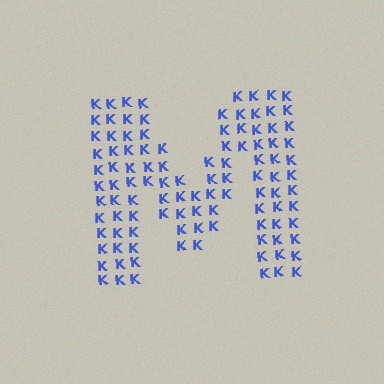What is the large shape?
The large shape is the letter M.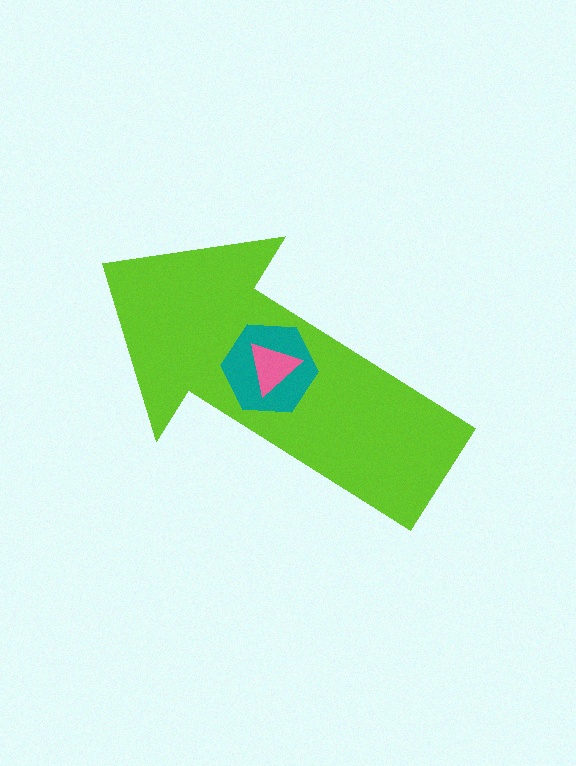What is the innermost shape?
The pink triangle.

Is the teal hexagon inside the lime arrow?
Yes.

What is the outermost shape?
The lime arrow.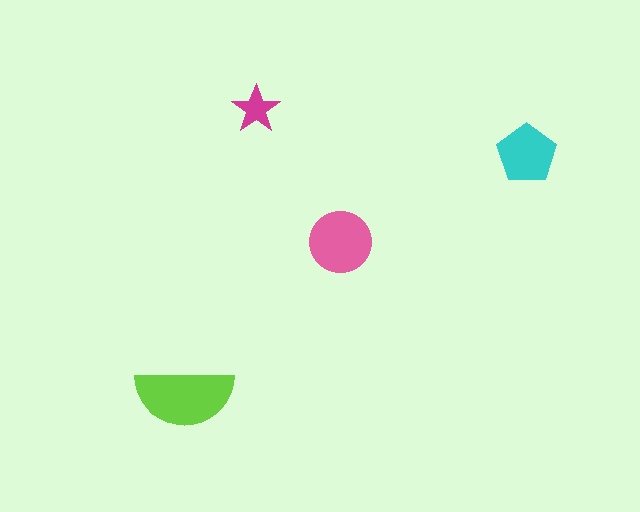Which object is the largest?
The lime semicircle.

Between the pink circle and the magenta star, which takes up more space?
The pink circle.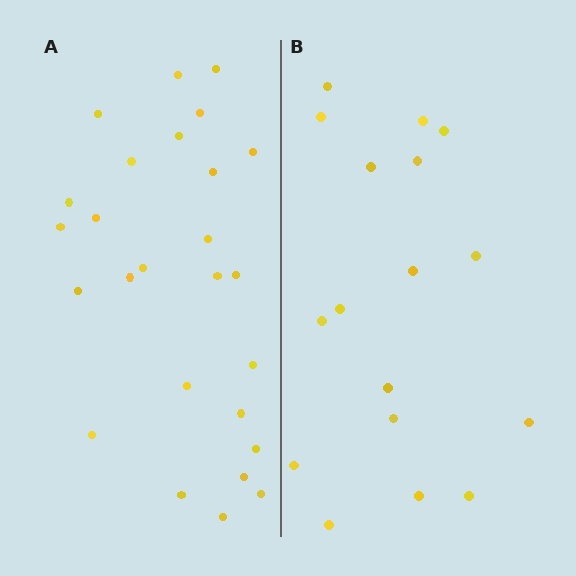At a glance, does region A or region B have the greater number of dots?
Region A (the left region) has more dots.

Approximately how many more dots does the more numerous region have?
Region A has roughly 8 or so more dots than region B.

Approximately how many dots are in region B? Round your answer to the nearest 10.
About 20 dots. (The exact count is 17, which rounds to 20.)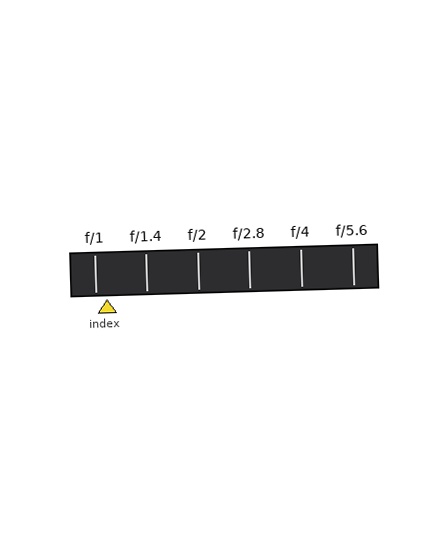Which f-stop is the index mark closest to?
The index mark is closest to f/1.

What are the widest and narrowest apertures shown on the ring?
The widest aperture shown is f/1 and the narrowest is f/5.6.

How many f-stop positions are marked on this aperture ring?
There are 6 f-stop positions marked.